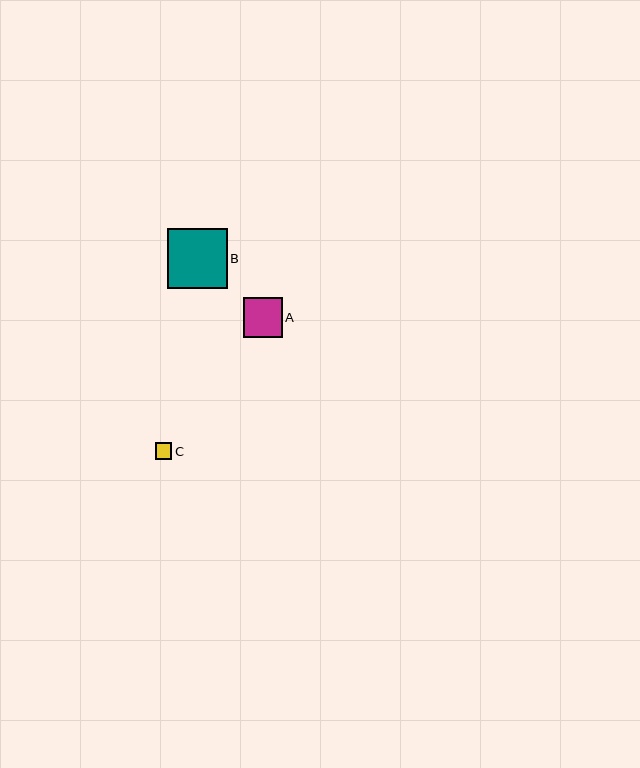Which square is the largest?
Square B is the largest with a size of approximately 60 pixels.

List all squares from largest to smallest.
From largest to smallest: B, A, C.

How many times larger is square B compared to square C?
Square B is approximately 3.5 times the size of square C.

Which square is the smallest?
Square C is the smallest with a size of approximately 17 pixels.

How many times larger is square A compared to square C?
Square A is approximately 2.3 times the size of square C.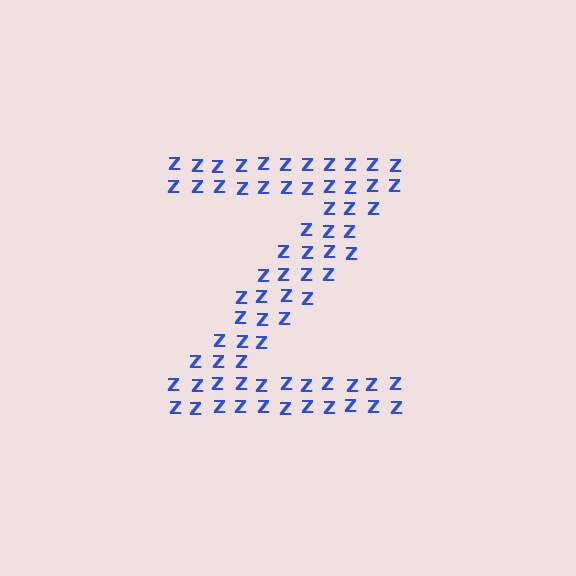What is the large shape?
The large shape is the letter Z.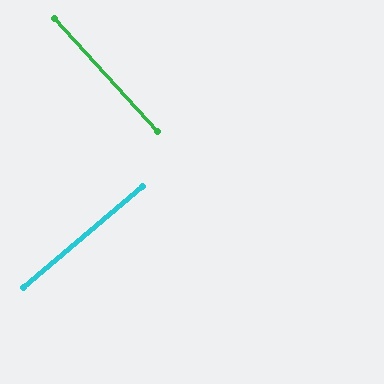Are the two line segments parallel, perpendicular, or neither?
Perpendicular — they meet at approximately 88°.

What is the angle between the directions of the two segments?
Approximately 88 degrees.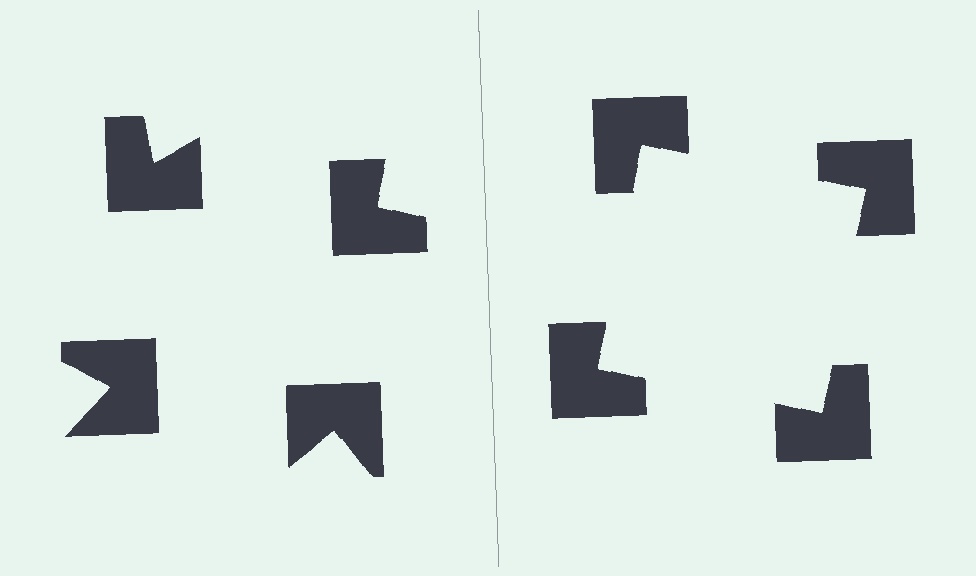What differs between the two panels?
The notched squares are positioned identically on both sides; only the wedge orientations differ. On the right they align to a square; on the left they are misaligned.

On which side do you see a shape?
An illusory square appears on the right side. On the left side the wedge cuts are rotated, so no coherent shape forms.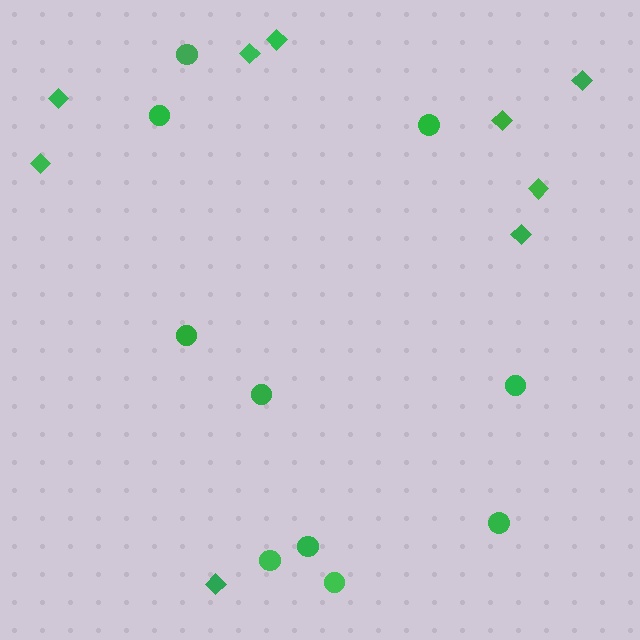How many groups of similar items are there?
There are 2 groups: one group of diamonds (9) and one group of circles (10).